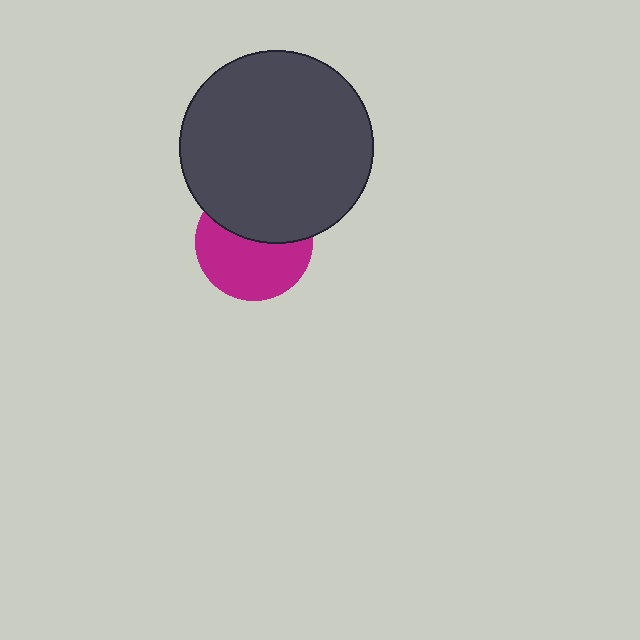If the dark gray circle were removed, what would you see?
You would see the complete magenta circle.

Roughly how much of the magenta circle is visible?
About half of it is visible (roughly 57%).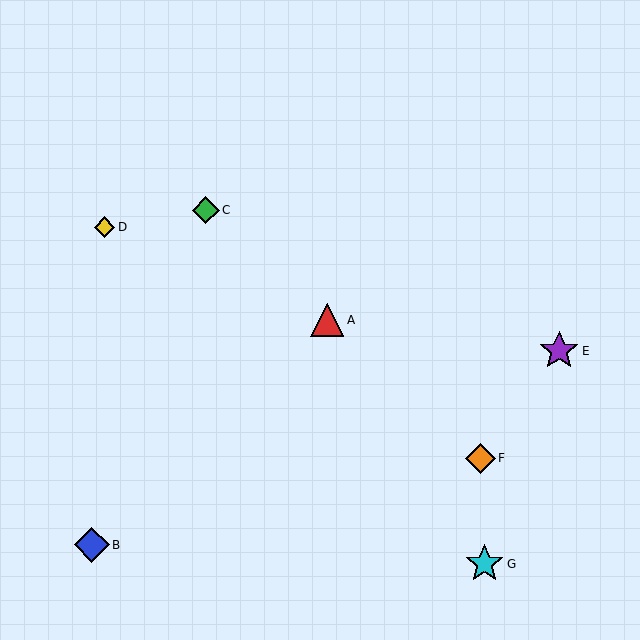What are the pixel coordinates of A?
Object A is at (327, 320).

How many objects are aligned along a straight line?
3 objects (A, C, F) are aligned along a straight line.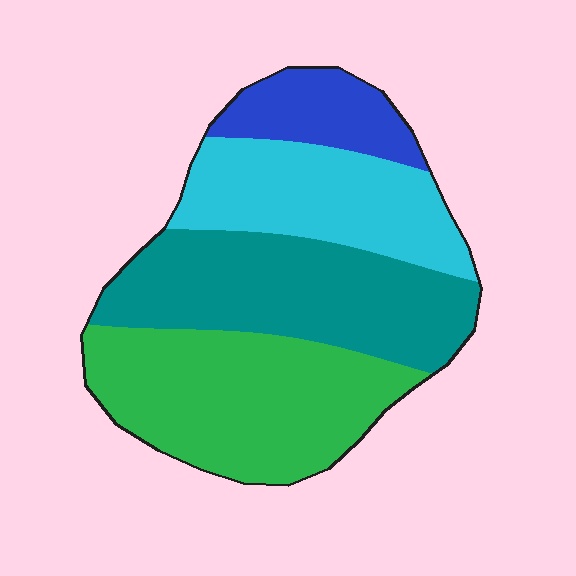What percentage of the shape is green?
Green covers about 35% of the shape.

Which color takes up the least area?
Blue, at roughly 10%.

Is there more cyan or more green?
Green.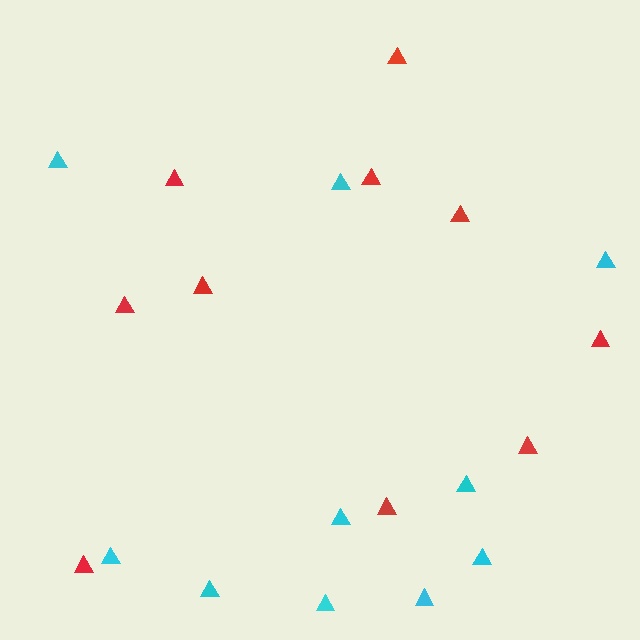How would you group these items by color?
There are 2 groups: one group of red triangles (10) and one group of cyan triangles (10).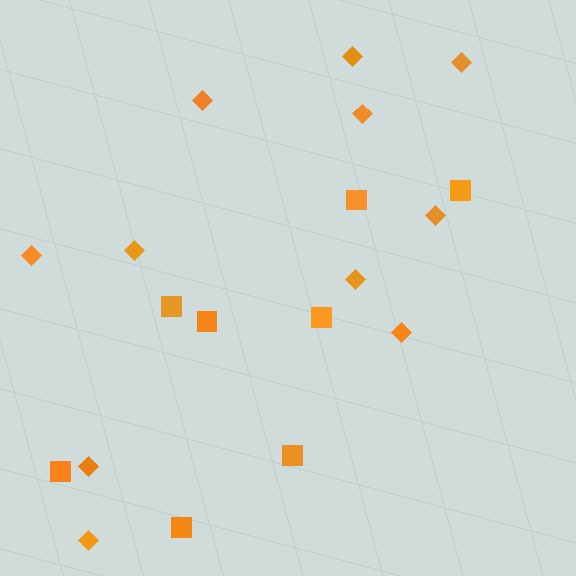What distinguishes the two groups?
There are 2 groups: one group of diamonds (11) and one group of squares (8).